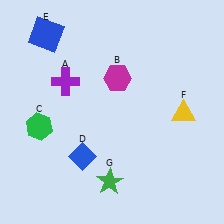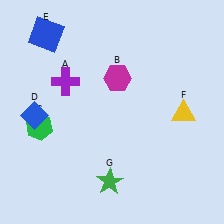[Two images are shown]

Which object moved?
The blue diamond (D) moved left.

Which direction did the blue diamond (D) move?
The blue diamond (D) moved left.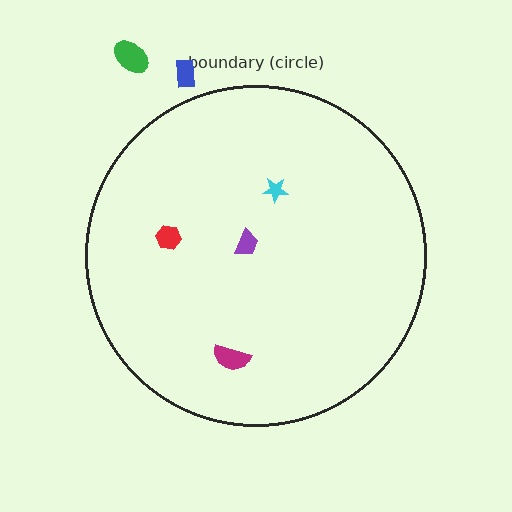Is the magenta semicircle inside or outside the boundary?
Inside.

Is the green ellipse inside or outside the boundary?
Outside.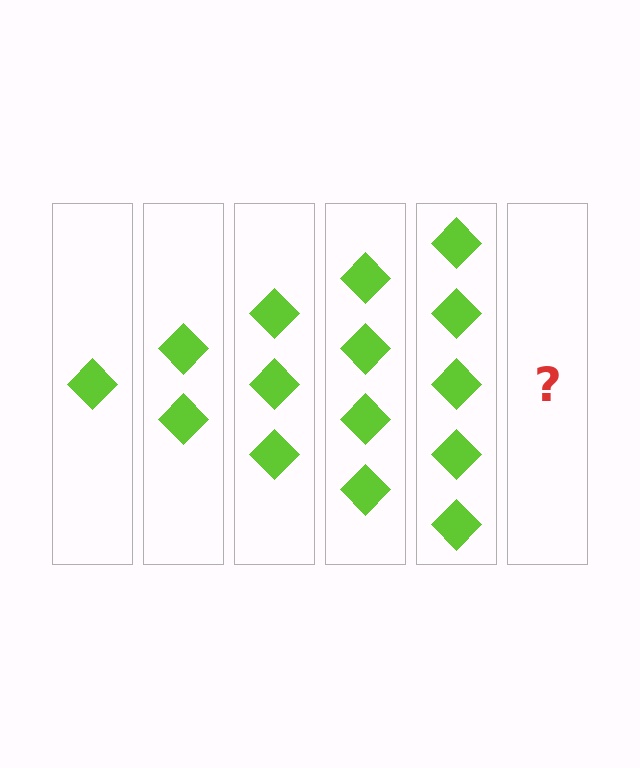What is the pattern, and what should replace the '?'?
The pattern is that each step adds one more diamond. The '?' should be 6 diamonds.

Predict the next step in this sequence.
The next step is 6 diamonds.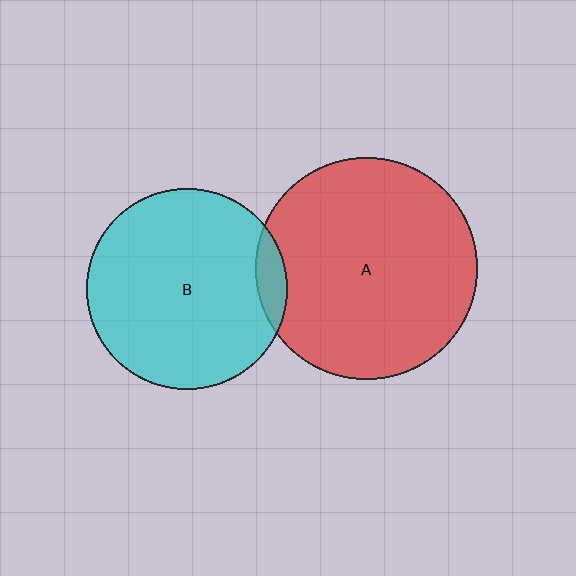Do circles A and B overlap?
Yes.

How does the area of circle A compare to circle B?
Approximately 1.2 times.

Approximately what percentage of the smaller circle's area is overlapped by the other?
Approximately 5%.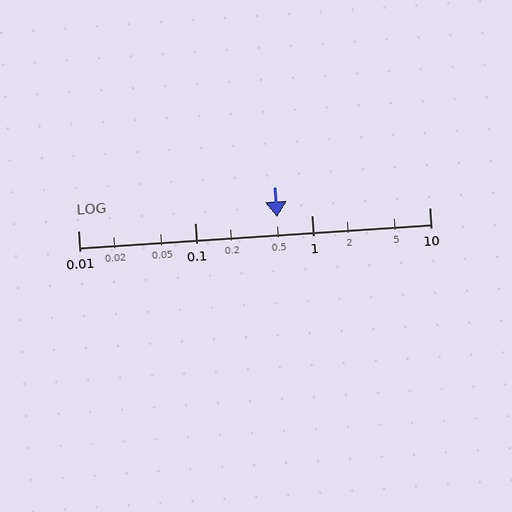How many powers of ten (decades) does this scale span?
The scale spans 3 decades, from 0.01 to 10.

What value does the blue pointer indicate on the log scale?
The pointer indicates approximately 0.5.